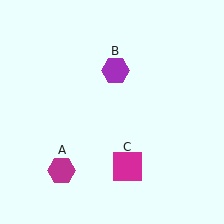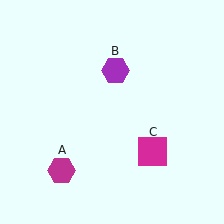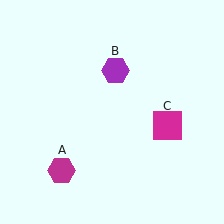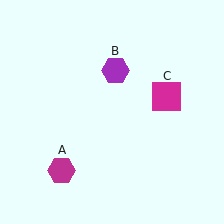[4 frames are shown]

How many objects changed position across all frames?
1 object changed position: magenta square (object C).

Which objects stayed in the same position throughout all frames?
Magenta hexagon (object A) and purple hexagon (object B) remained stationary.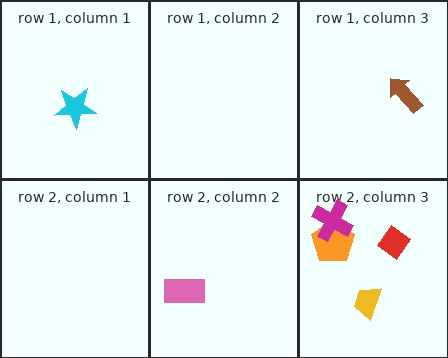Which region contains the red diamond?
The row 2, column 3 region.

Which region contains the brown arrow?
The row 1, column 3 region.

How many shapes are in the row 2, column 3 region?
4.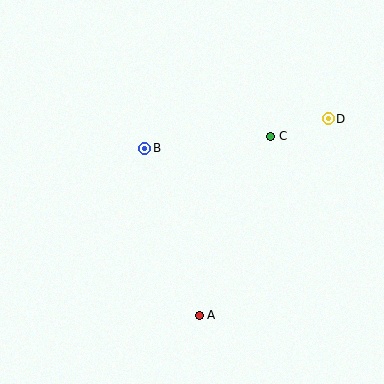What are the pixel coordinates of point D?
Point D is at (328, 119).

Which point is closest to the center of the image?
Point B at (145, 148) is closest to the center.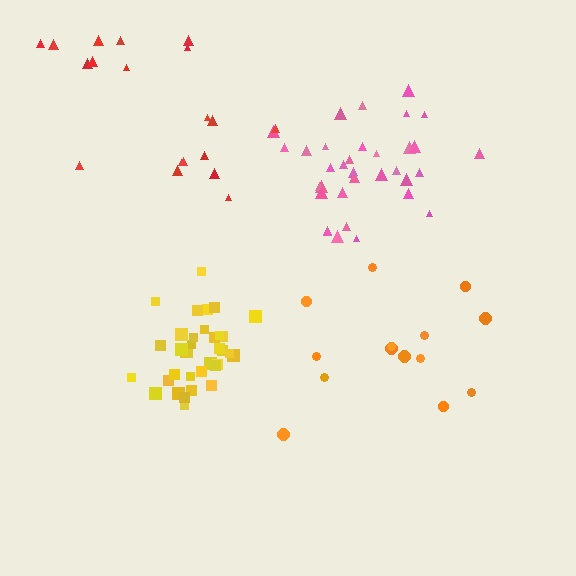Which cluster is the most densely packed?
Yellow.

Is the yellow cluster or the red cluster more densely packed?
Yellow.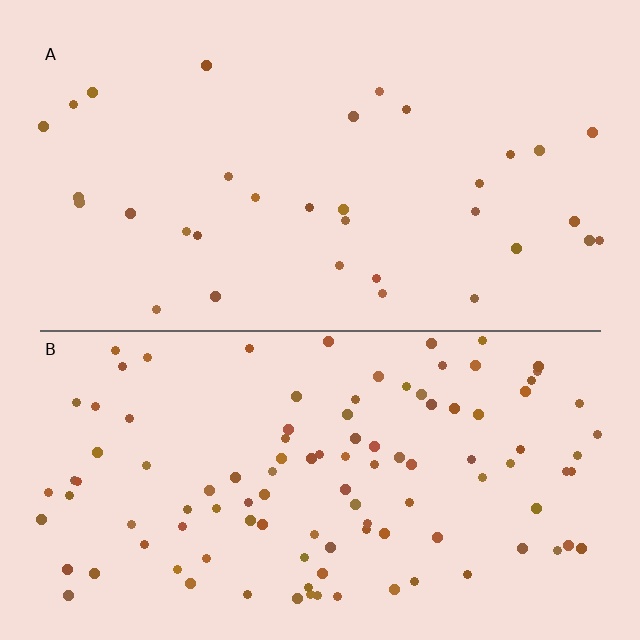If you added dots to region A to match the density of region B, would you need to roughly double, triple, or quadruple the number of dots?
Approximately triple.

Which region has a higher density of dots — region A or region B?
B (the bottom).